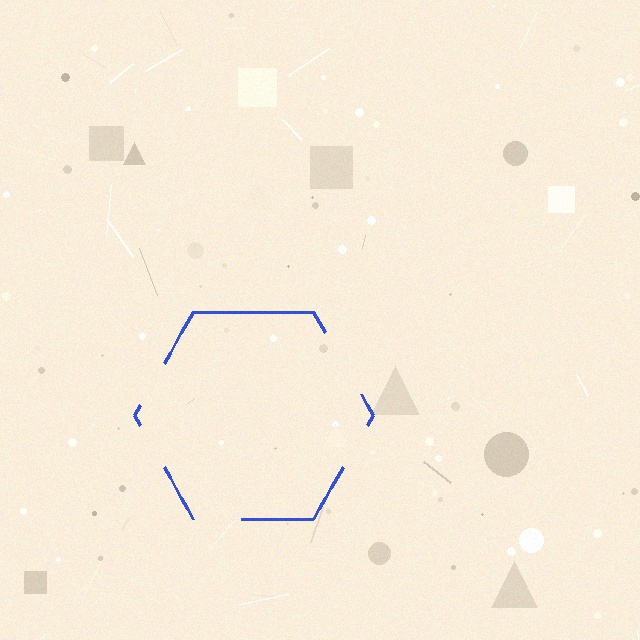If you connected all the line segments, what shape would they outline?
They would outline a hexagon.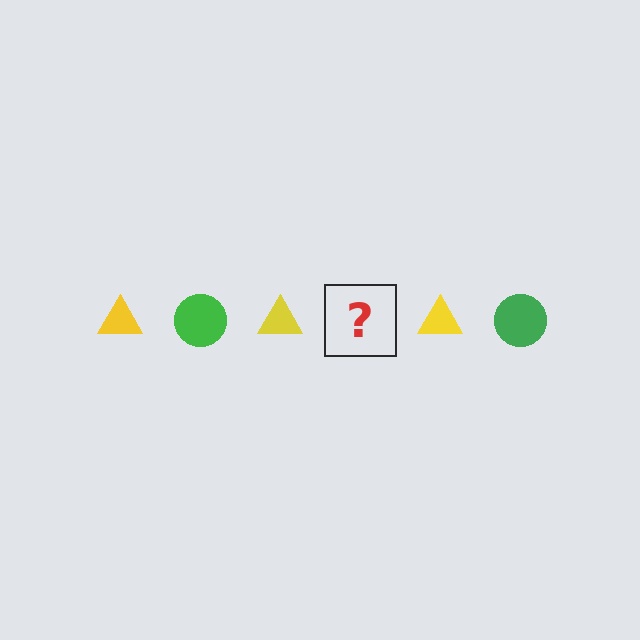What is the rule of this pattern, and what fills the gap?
The rule is that the pattern alternates between yellow triangle and green circle. The gap should be filled with a green circle.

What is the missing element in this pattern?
The missing element is a green circle.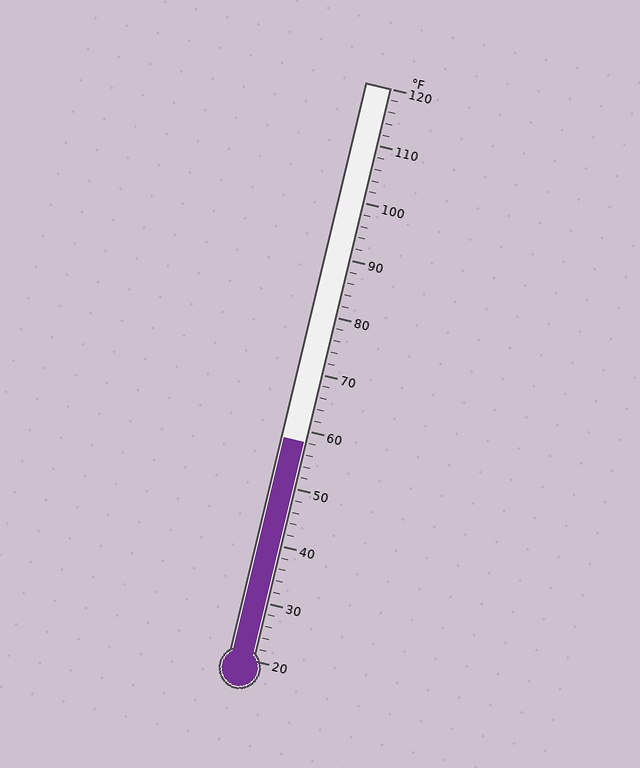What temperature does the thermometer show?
The thermometer shows approximately 58°F.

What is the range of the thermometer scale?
The thermometer scale ranges from 20°F to 120°F.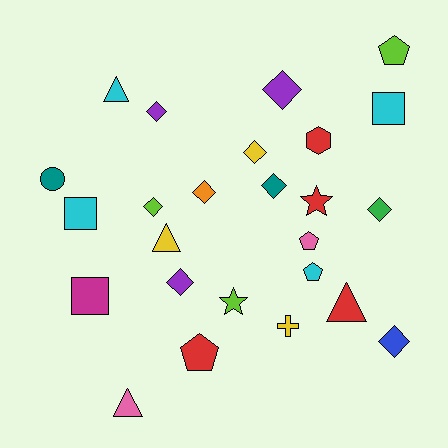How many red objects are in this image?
There are 4 red objects.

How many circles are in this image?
There is 1 circle.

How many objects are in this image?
There are 25 objects.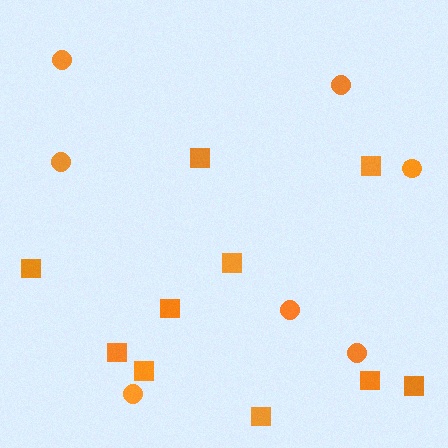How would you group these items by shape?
There are 2 groups: one group of circles (7) and one group of squares (10).